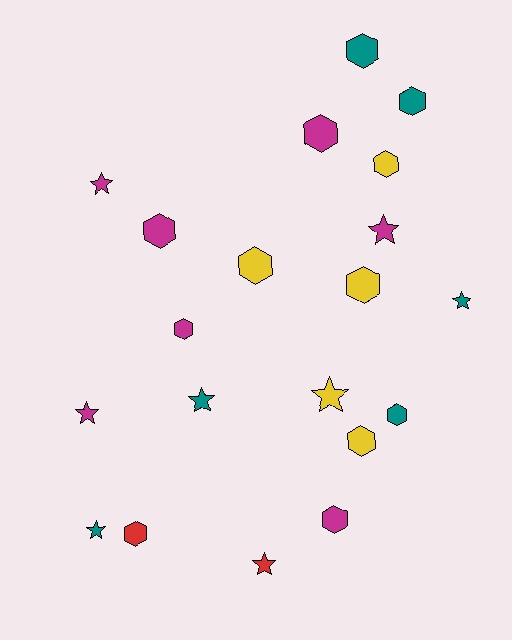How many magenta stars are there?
There are 3 magenta stars.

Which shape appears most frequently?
Hexagon, with 12 objects.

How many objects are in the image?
There are 20 objects.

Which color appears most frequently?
Magenta, with 7 objects.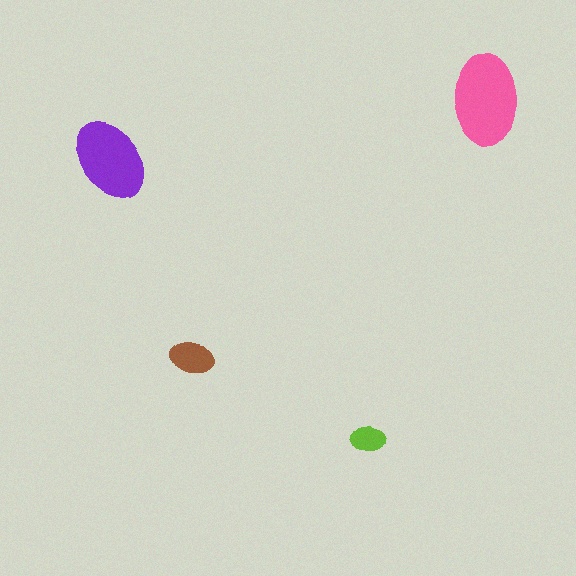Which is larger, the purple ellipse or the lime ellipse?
The purple one.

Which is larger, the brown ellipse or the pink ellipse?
The pink one.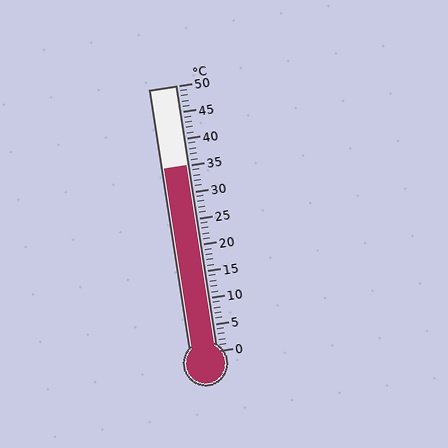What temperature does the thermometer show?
The thermometer shows approximately 35°C.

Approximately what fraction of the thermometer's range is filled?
The thermometer is filled to approximately 70% of its range.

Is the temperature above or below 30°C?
The temperature is above 30°C.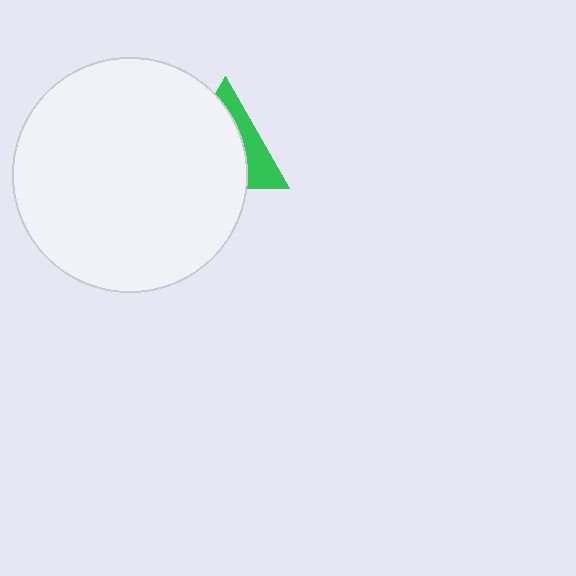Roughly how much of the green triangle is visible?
A small part of it is visible (roughly 33%).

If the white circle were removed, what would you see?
You would see the complete green triangle.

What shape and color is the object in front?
The object in front is a white circle.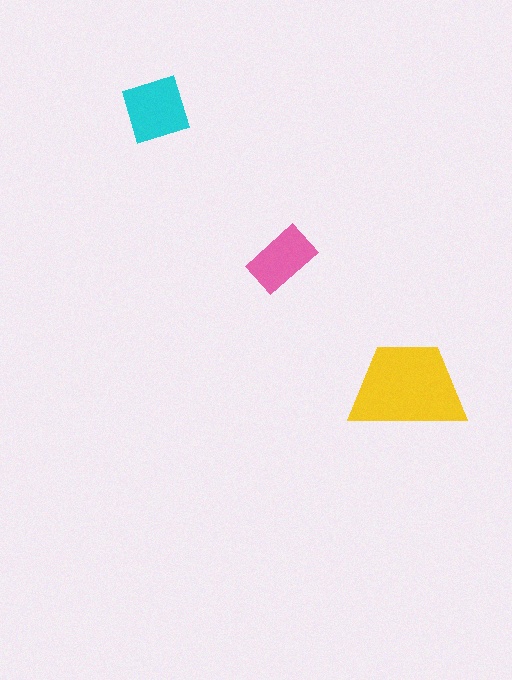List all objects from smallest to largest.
The pink rectangle, the cyan diamond, the yellow trapezoid.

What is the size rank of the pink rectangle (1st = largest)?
3rd.